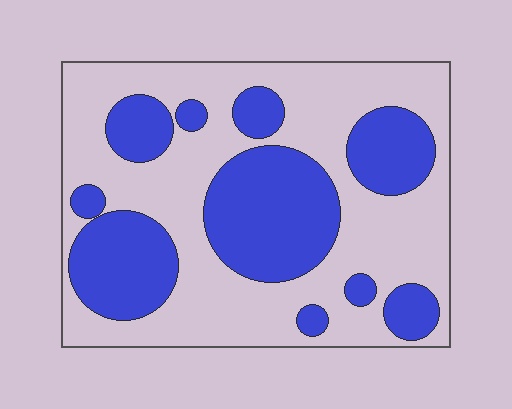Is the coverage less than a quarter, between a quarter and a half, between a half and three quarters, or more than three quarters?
Between a quarter and a half.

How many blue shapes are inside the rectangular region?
10.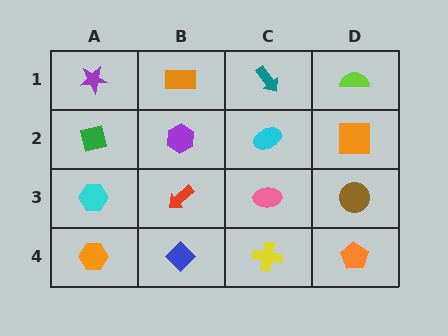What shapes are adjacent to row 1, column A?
A green square (row 2, column A), an orange rectangle (row 1, column B).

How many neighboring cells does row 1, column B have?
3.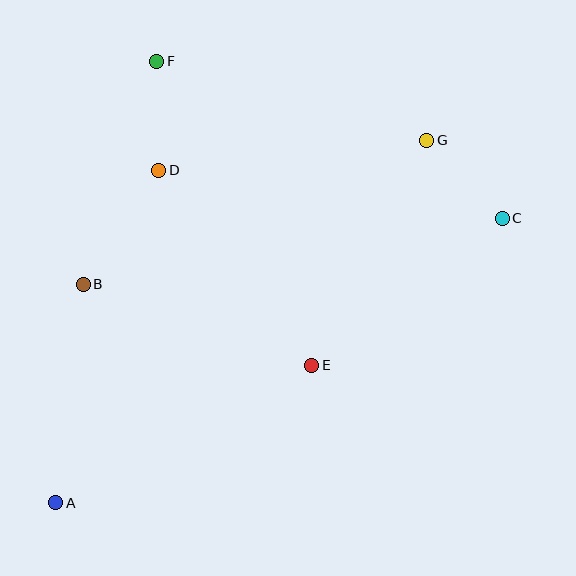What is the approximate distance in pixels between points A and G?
The distance between A and G is approximately 519 pixels.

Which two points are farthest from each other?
Points A and C are farthest from each other.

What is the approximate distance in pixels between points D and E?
The distance between D and E is approximately 248 pixels.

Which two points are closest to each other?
Points C and G are closest to each other.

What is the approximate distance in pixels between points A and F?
The distance between A and F is approximately 453 pixels.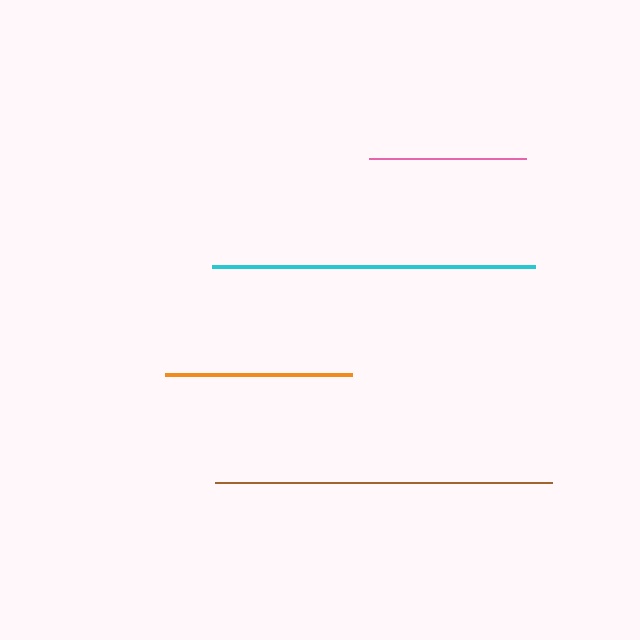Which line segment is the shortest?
The pink line is the shortest at approximately 157 pixels.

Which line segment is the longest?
The brown line is the longest at approximately 337 pixels.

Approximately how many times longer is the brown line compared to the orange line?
The brown line is approximately 1.8 times the length of the orange line.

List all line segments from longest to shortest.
From longest to shortest: brown, cyan, orange, pink.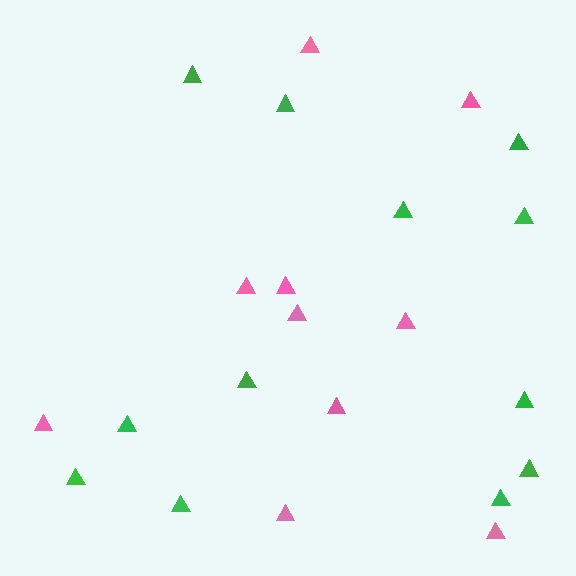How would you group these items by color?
There are 2 groups: one group of green triangles (12) and one group of pink triangles (10).